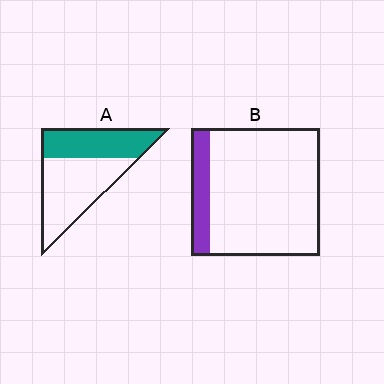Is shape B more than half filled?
No.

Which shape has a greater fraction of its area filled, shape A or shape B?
Shape A.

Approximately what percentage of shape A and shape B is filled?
A is approximately 40% and B is approximately 15%.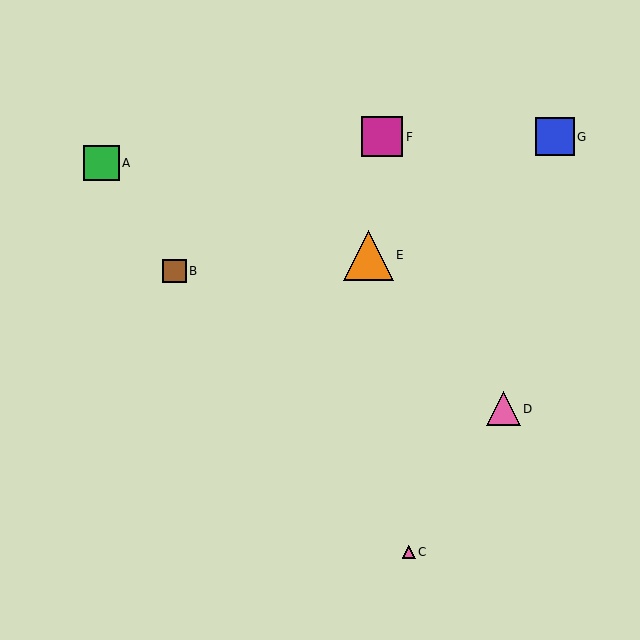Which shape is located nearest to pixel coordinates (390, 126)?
The magenta square (labeled F) at (382, 137) is nearest to that location.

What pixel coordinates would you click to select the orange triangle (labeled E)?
Click at (368, 255) to select the orange triangle E.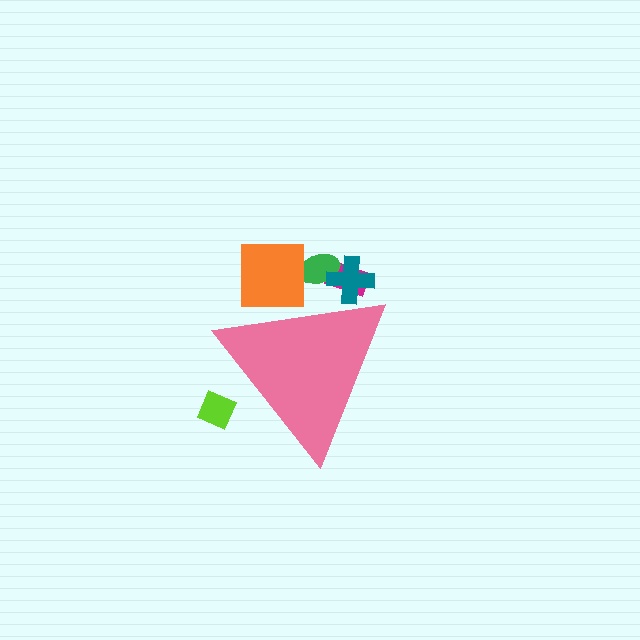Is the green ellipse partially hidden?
Yes, the green ellipse is partially hidden behind the pink triangle.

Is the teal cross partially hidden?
Yes, the teal cross is partially hidden behind the pink triangle.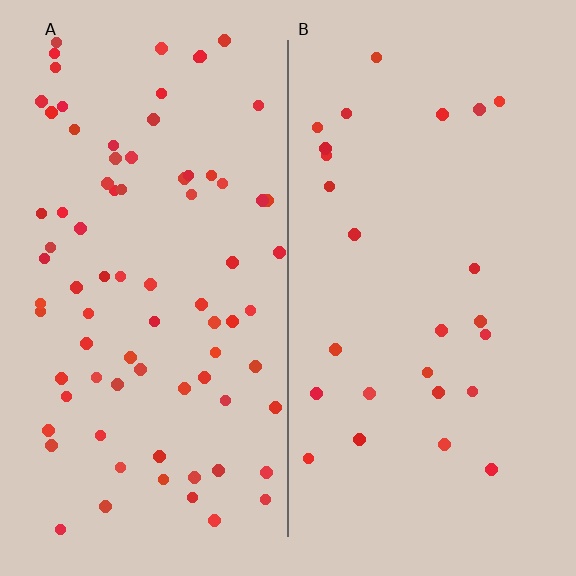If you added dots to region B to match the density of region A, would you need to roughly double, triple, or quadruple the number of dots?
Approximately triple.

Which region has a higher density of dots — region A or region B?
A (the left).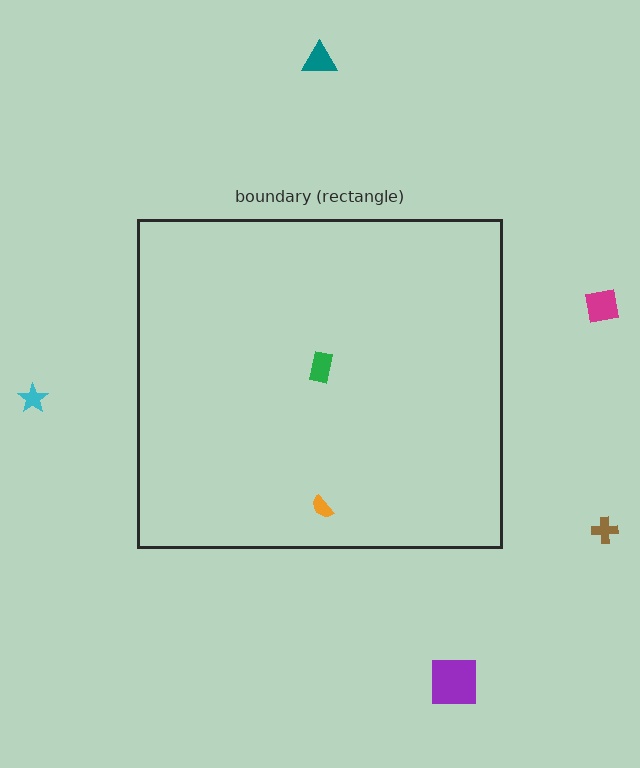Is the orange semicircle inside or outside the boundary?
Inside.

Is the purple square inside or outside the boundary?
Outside.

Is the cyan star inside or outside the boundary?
Outside.